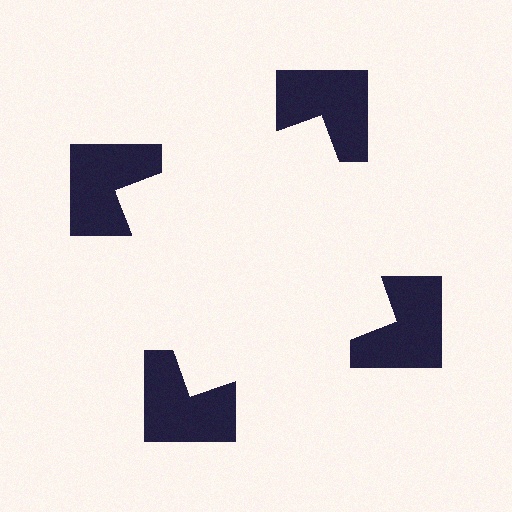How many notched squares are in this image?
There are 4 — one at each vertex of the illusory square.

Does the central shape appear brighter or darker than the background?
It typically appears slightly brighter than the background, even though no actual brightness change is drawn.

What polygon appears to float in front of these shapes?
An illusory square — its edges are inferred from the aligned wedge cuts in the notched squares, not physically drawn.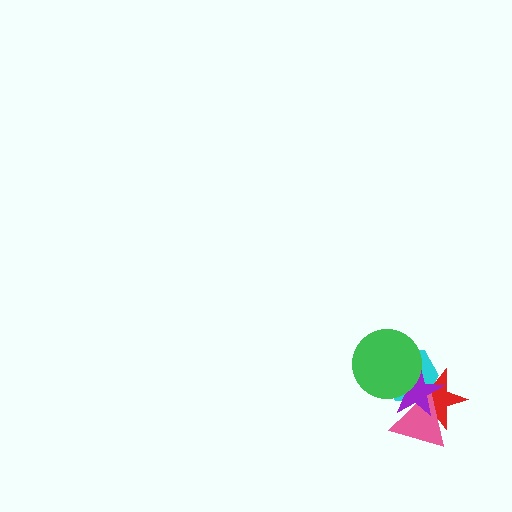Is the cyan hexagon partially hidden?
Yes, it is partially covered by another shape.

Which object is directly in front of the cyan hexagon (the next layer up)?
The red star is directly in front of the cyan hexagon.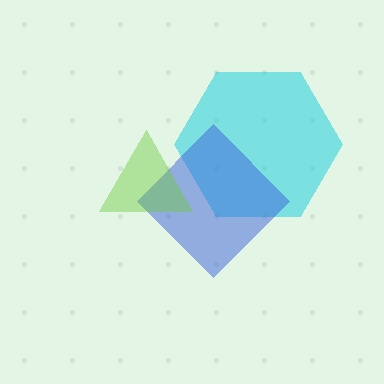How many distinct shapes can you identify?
There are 3 distinct shapes: a cyan hexagon, a blue diamond, a lime triangle.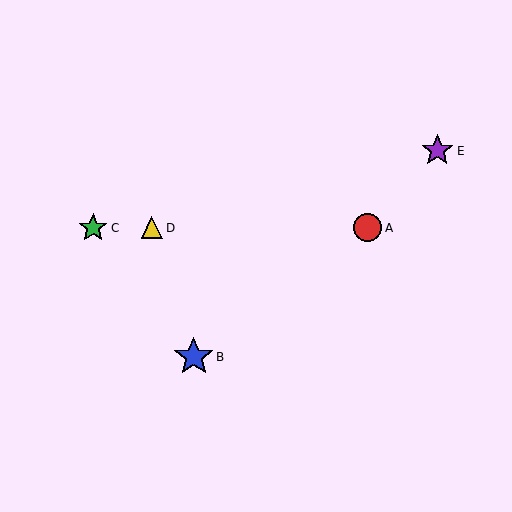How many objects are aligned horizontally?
3 objects (A, C, D) are aligned horizontally.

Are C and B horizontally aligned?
No, C is at y≈228 and B is at y≈357.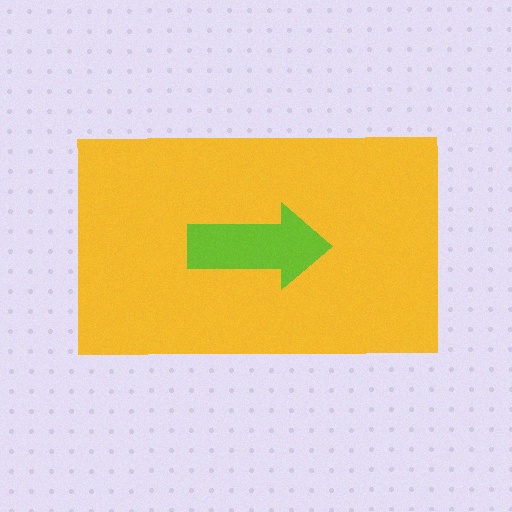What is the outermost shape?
The yellow rectangle.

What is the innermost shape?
The lime arrow.